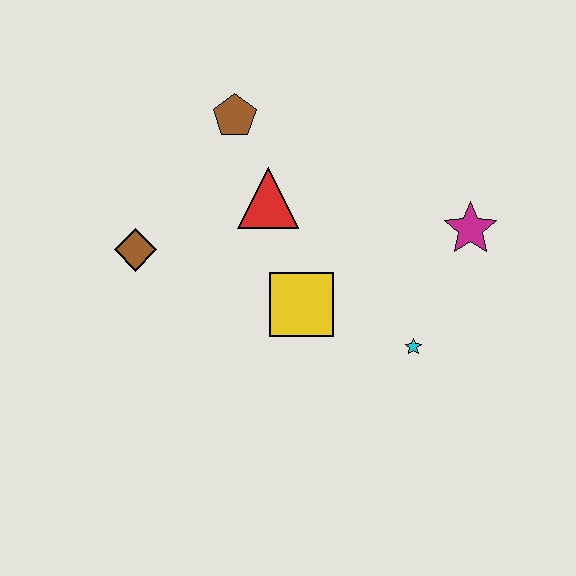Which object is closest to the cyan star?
The yellow square is closest to the cyan star.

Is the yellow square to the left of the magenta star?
Yes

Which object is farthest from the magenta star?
The brown diamond is farthest from the magenta star.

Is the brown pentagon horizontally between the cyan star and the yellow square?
No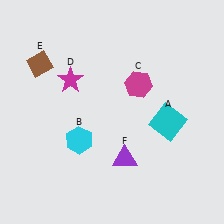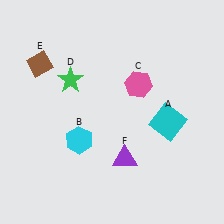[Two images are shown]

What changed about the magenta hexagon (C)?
In Image 1, C is magenta. In Image 2, it changed to pink.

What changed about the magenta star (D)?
In Image 1, D is magenta. In Image 2, it changed to green.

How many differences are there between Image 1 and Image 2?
There are 2 differences between the two images.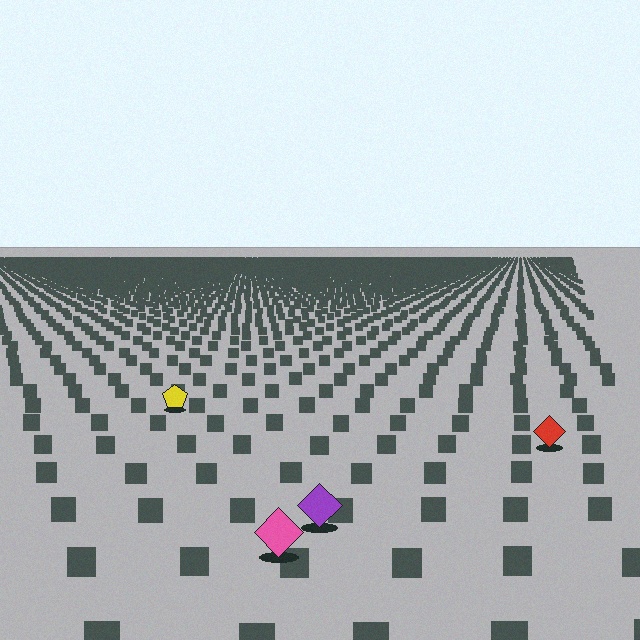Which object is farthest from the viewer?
The yellow pentagon is farthest from the viewer. It appears smaller and the ground texture around it is denser.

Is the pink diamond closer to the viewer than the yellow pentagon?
Yes. The pink diamond is closer — you can tell from the texture gradient: the ground texture is coarser near it.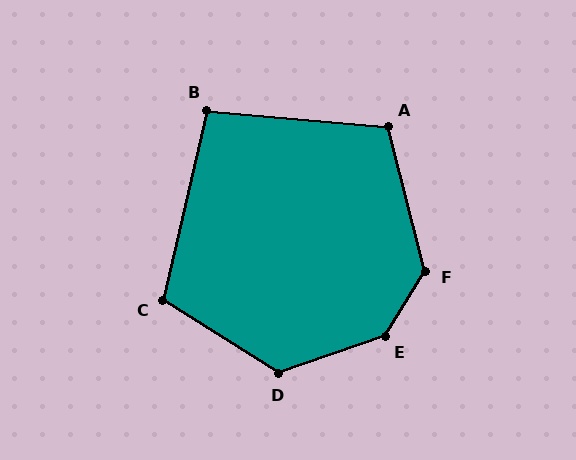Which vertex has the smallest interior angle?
B, at approximately 98 degrees.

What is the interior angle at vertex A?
Approximately 109 degrees (obtuse).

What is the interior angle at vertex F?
Approximately 133 degrees (obtuse).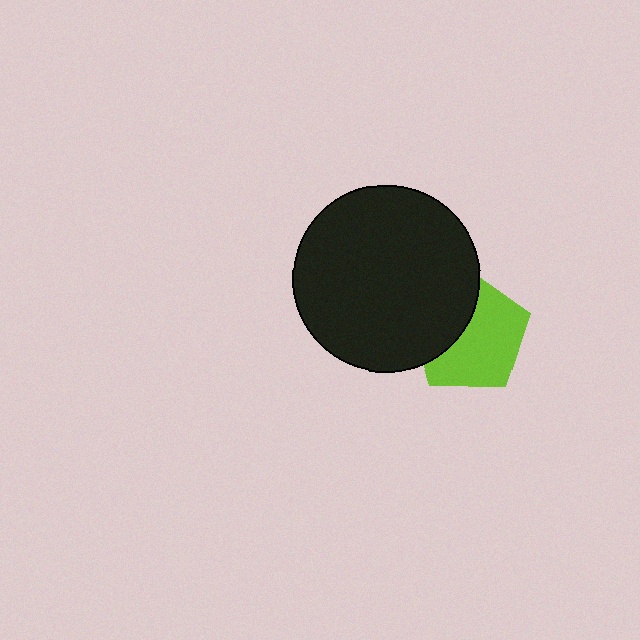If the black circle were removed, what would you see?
You would see the complete lime pentagon.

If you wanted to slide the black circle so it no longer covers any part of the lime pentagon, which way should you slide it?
Slide it left — that is the most direct way to separate the two shapes.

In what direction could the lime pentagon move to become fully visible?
The lime pentagon could move right. That would shift it out from behind the black circle entirely.